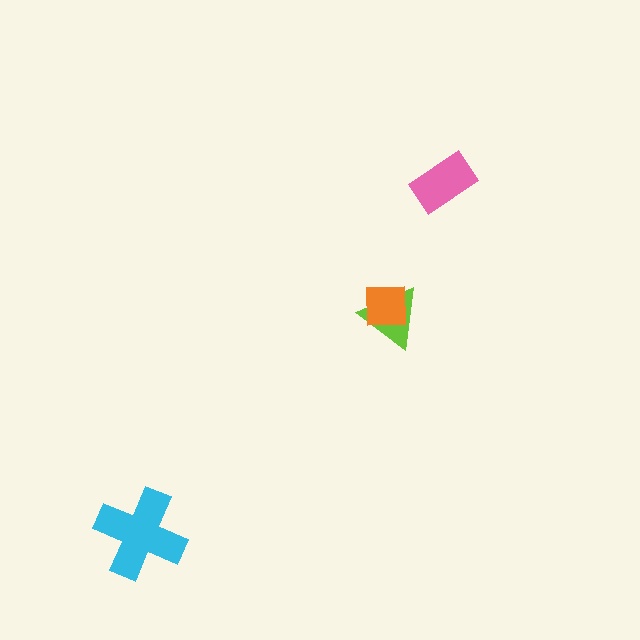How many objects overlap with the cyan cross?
0 objects overlap with the cyan cross.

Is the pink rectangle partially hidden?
No, no other shape covers it.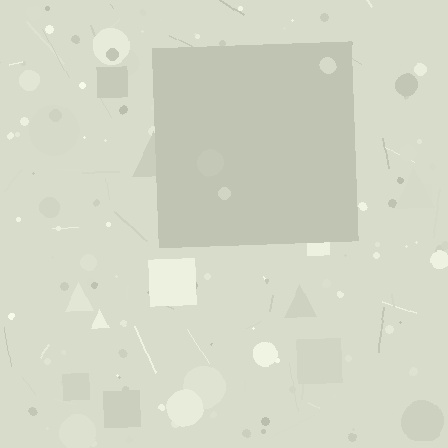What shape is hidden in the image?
A square is hidden in the image.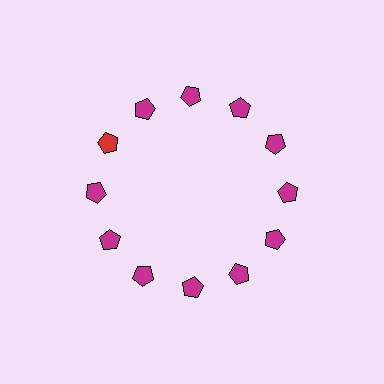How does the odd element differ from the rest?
It has a different color: red instead of magenta.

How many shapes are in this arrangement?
There are 12 shapes arranged in a ring pattern.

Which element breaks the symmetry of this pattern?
The red pentagon at roughly the 10 o'clock position breaks the symmetry. All other shapes are magenta pentagons.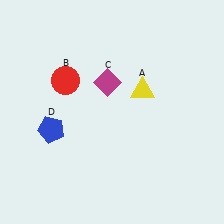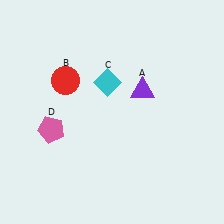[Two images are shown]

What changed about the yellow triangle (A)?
In Image 1, A is yellow. In Image 2, it changed to purple.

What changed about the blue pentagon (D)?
In Image 1, D is blue. In Image 2, it changed to pink.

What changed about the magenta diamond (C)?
In Image 1, C is magenta. In Image 2, it changed to cyan.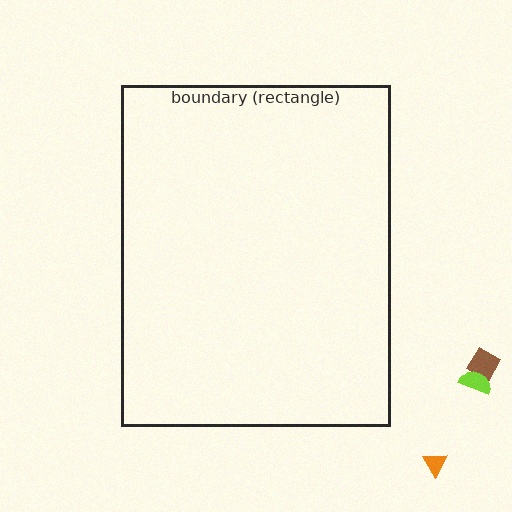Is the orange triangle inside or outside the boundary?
Outside.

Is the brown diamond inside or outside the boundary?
Outside.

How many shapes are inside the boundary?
0 inside, 3 outside.